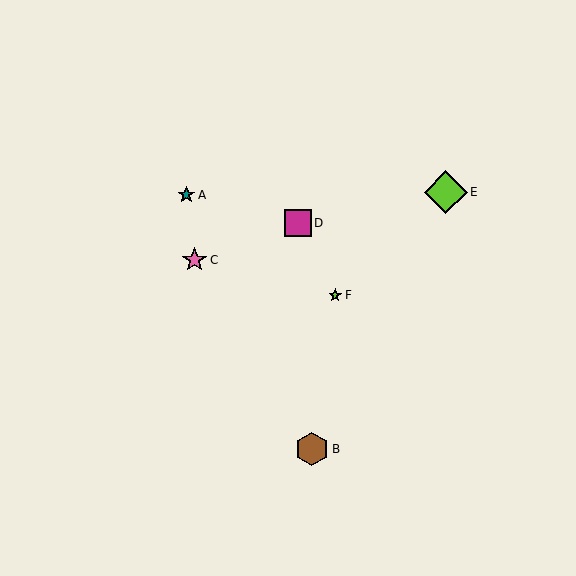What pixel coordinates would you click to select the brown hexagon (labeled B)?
Click at (312, 449) to select the brown hexagon B.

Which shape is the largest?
The lime diamond (labeled E) is the largest.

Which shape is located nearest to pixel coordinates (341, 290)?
The lime star (labeled F) at (335, 295) is nearest to that location.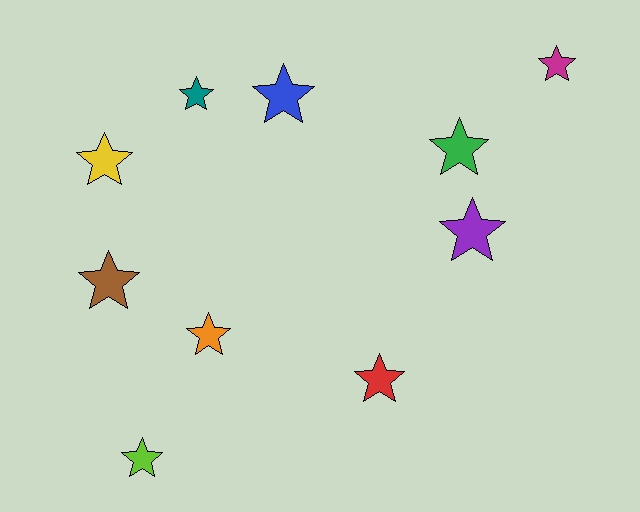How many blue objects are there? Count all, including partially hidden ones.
There is 1 blue object.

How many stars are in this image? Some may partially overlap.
There are 10 stars.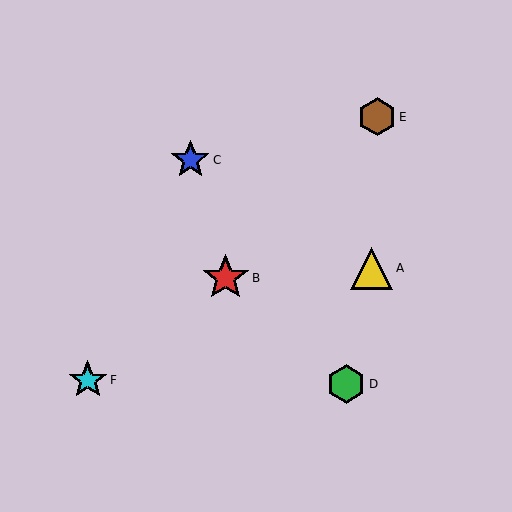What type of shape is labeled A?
Shape A is a yellow triangle.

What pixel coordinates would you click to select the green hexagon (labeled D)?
Click at (346, 384) to select the green hexagon D.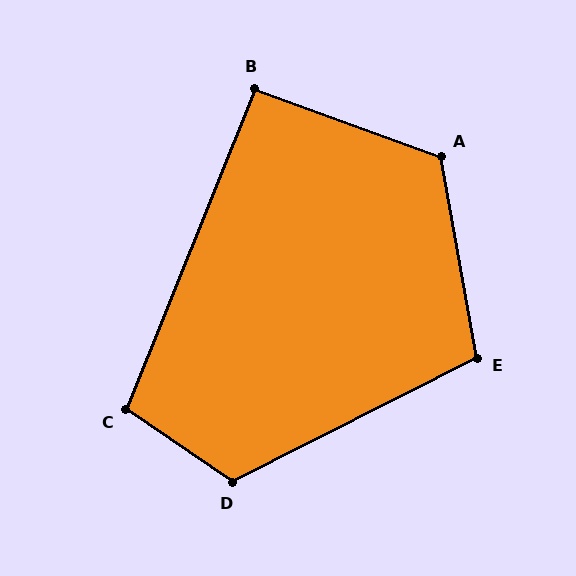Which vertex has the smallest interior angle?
B, at approximately 92 degrees.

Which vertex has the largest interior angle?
A, at approximately 120 degrees.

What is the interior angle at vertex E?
Approximately 107 degrees (obtuse).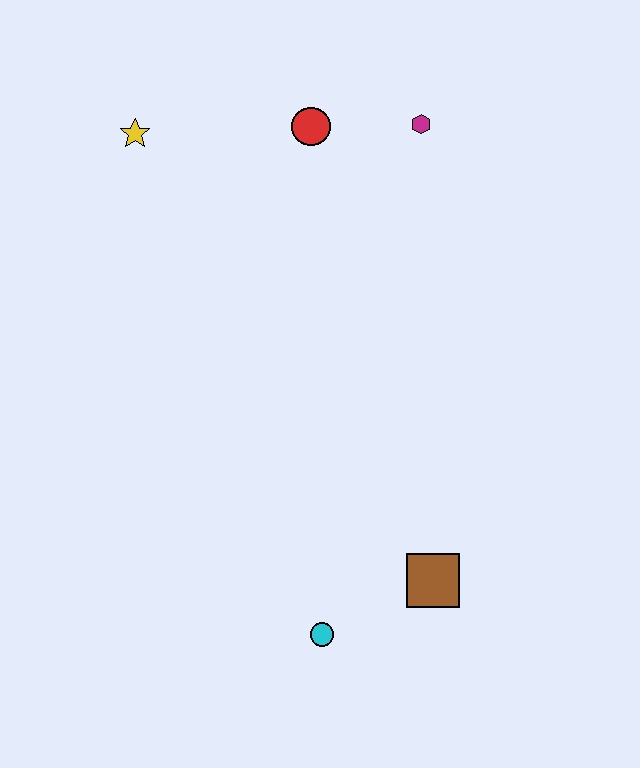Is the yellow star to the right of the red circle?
No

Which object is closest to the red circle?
The magenta hexagon is closest to the red circle.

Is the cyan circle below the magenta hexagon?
Yes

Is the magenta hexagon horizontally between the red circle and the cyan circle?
No